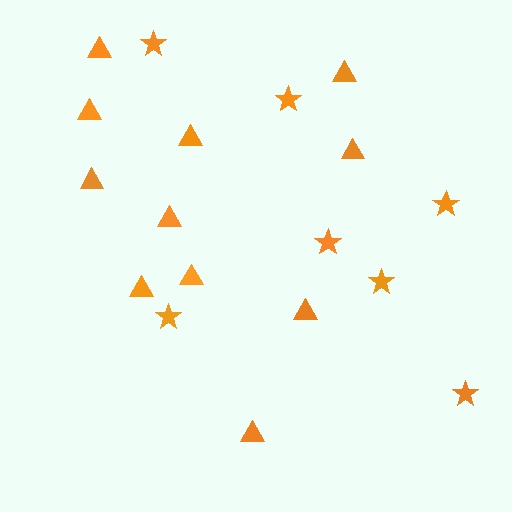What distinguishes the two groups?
There are 2 groups: one group of stars (7) and one group of triangles (11).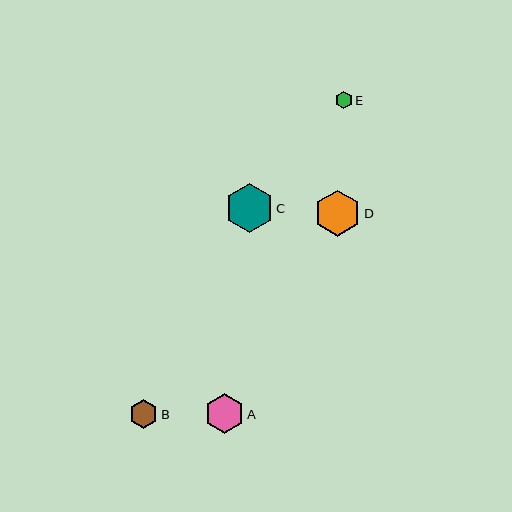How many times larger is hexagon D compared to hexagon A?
Hexagon D is approximately 1.2 times the size of hexagon A.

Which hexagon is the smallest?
Hexagon E is the smallest with a size of approximately 17 pixels.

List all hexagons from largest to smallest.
From largest to smallest: C, D, A, B, E.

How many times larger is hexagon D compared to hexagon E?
Hexagon D is approximately 2.7 times the size of hexagon E.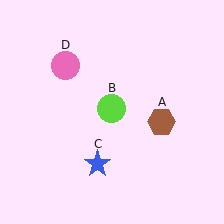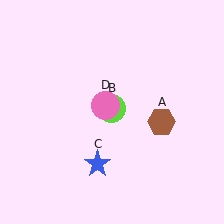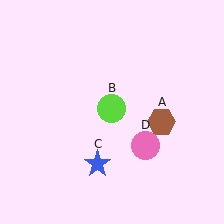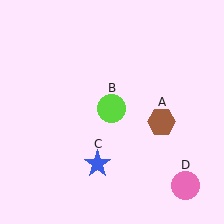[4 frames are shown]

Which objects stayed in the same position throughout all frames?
Brown hexagon (object A) and lime circle (object B) and blue star (object C) remained stationary.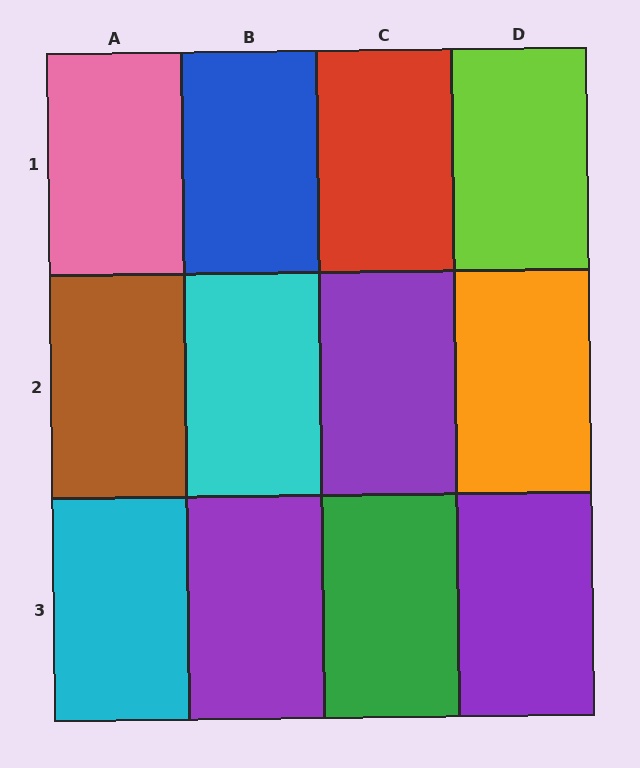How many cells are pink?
1 cell is pink.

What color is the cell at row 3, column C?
Green.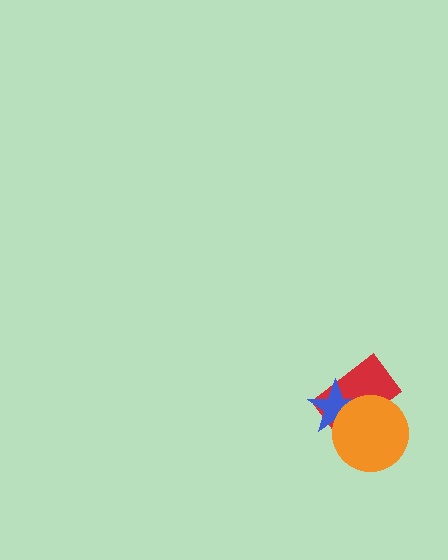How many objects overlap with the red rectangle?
2 objects overlap with the red rectangle.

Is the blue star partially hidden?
Yes, it is partially covered by another shape.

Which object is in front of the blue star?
The orange circle is in front of the blue star.